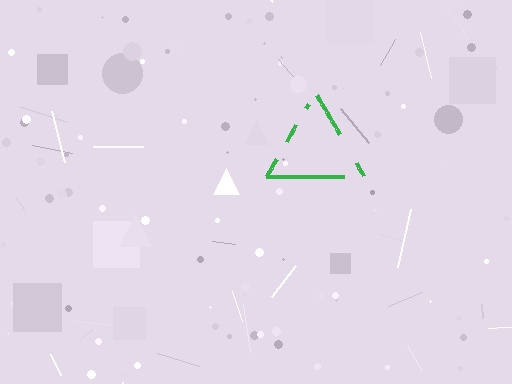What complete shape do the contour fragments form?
The contour fragments form a triangle.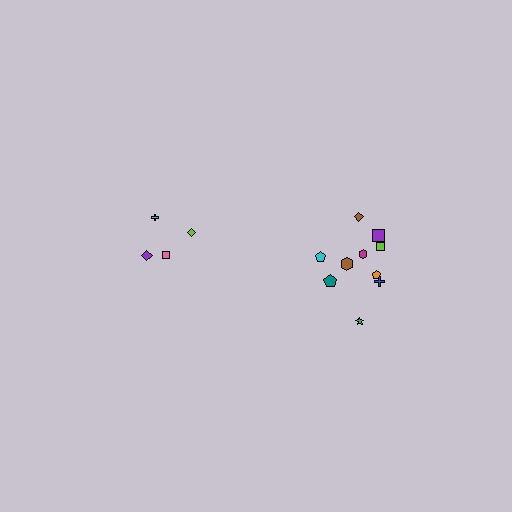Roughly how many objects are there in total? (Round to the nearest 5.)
Roughly 15 objects in total.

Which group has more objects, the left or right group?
The right group.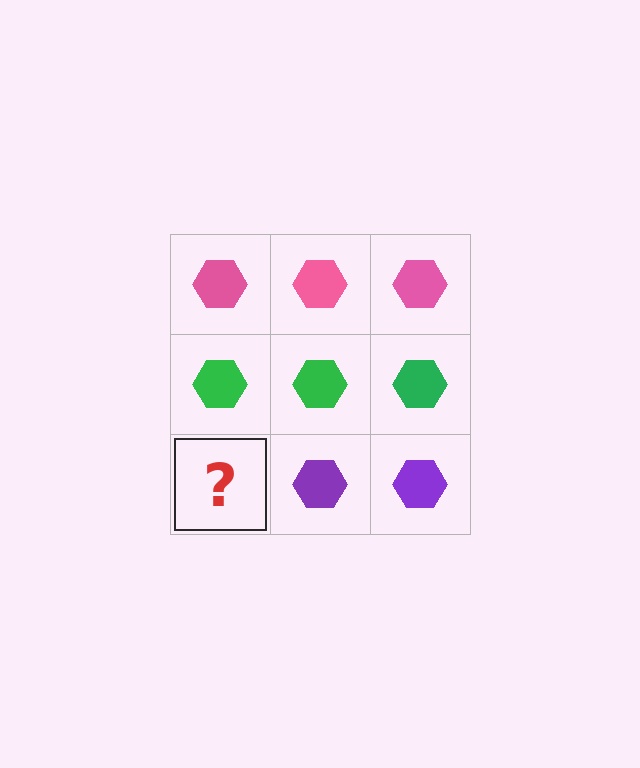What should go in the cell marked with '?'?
The missing cell should contain a purple hexagon.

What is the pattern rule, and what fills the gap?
The rule is that each row has a consistent color. The gap should be filled with a purple hexagon.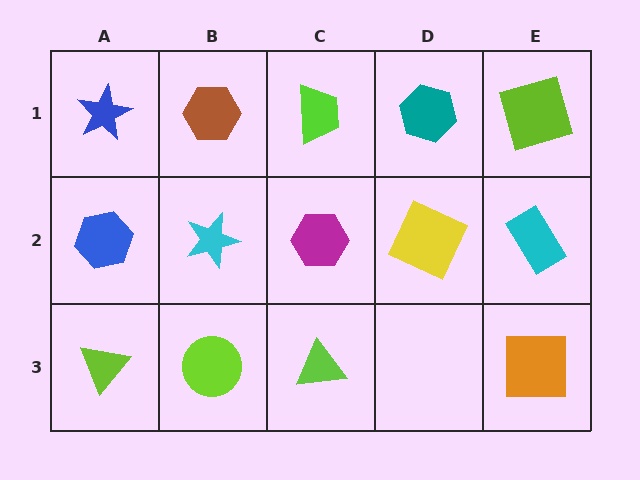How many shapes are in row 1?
5 shapes.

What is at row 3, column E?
An orange square.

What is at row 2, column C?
A magenta hexagon.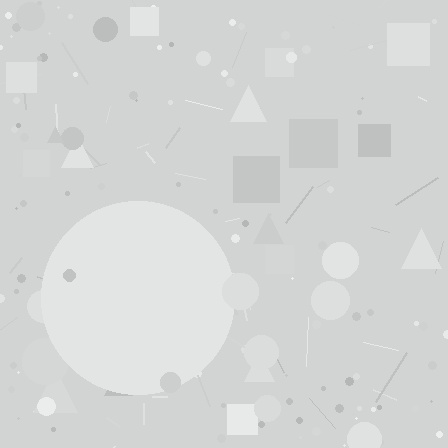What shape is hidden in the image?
A circle is hidden in the image.